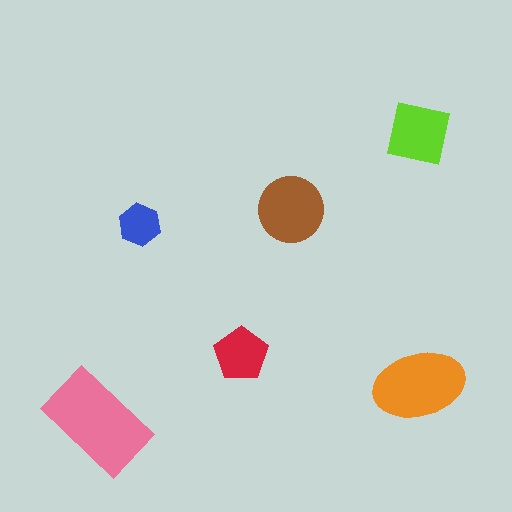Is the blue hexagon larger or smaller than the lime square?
Smaller.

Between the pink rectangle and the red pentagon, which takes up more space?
The pink rectangle.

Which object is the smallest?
The blue hexagon.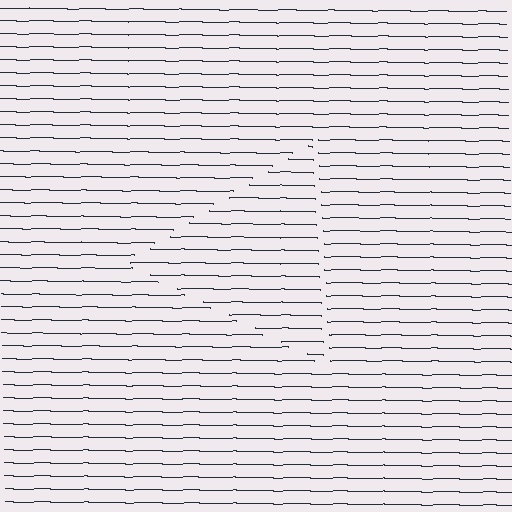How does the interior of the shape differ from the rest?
The interior of the shape contains the same grating, shifted by half a period — the contour is defined by the phase discontinuity where line-ends from the inner and outer gratings abut.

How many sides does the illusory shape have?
3 sides — the line-ends trace a triangle.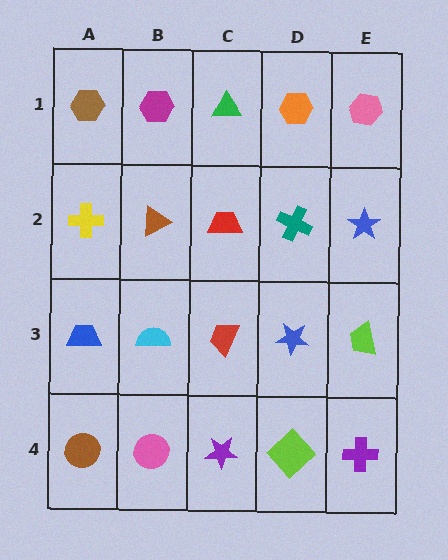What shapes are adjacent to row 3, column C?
A red trapezoid (row 2, column C), a purple star (row 4, column C), a cyan semicircle (row 3, column B), a blue star (row 3, column D).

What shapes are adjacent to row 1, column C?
A red trapezoid (row 2, column C), a magenta hexagon (row 1, column B), an orange hexagon (row 1, column D).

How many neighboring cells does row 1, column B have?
3.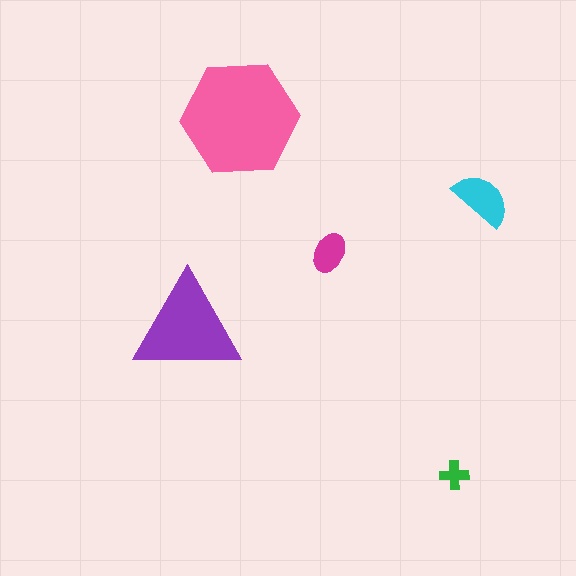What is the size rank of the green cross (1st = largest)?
5th.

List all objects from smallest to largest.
The green cross, the magenta ellipse, the cyan semicircle, the purple triangle, the pink hexagon.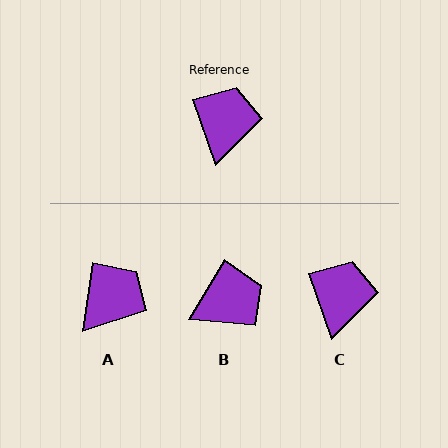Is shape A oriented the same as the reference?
No, it is off by about 27 degrees.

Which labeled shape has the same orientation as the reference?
C.